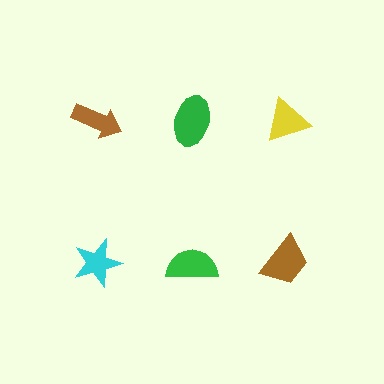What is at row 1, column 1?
A brown arrow.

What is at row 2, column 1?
A cyan star.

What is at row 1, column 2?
A green ellipse.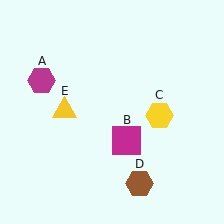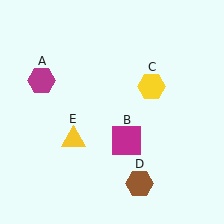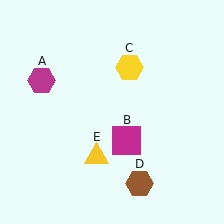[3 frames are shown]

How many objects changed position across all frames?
2 objects changed position: yellow hexagon (object C), yellow triangle (object E).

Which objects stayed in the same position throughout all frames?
Magenta hexagon (object A) and magenta square (object B) and brown hexagon (object D) remained stationary.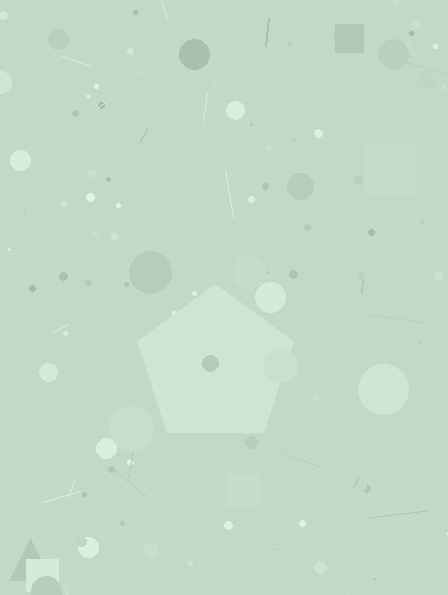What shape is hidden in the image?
A pentagon is hidden in the image.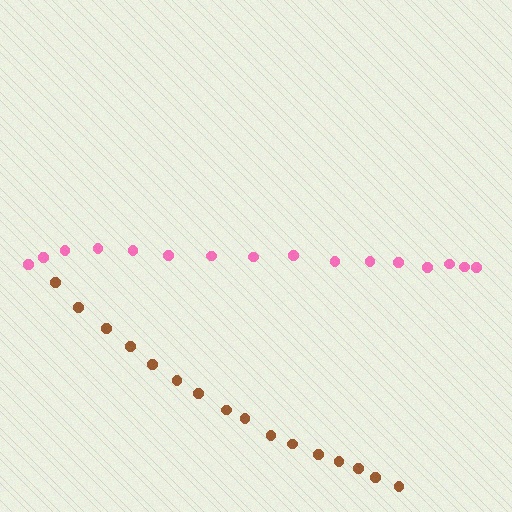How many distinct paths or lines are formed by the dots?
There are 2 distinct paths.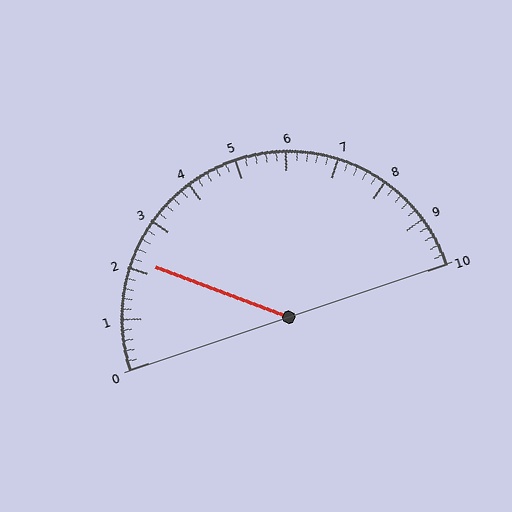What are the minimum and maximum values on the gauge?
The gauge ranges from 0 to 10.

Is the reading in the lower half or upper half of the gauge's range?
The reading is in the lower half of the range (0 to 10).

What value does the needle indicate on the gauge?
The needle indicates approximately 2.2.